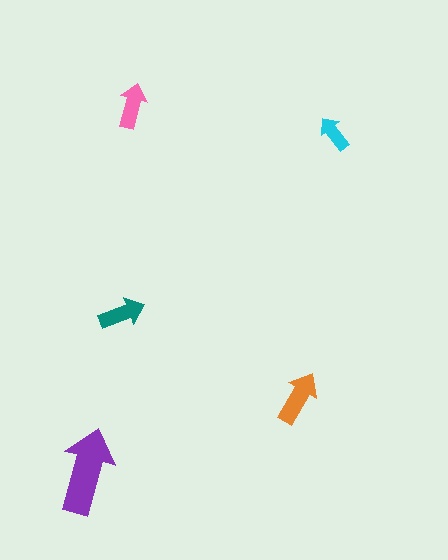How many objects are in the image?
There are 5 objects in the image.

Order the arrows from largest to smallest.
the purple one, the orange one, the teal one, the pink one, the cyan one.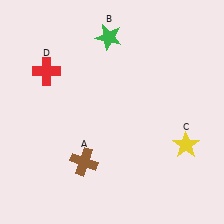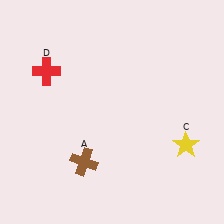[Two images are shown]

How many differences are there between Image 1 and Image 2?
There is 1 difference between the two images.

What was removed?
The green star (B) was removed in Image 2.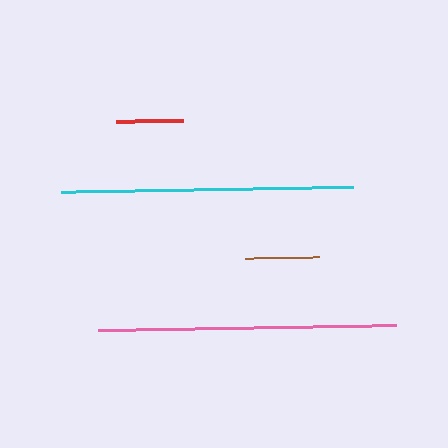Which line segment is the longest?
The pink line is the longest at approximately 299 pixels.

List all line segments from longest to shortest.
From longest to shortest: pink, cyan, brown, red.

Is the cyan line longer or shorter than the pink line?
The pink line is longer than the cyan line.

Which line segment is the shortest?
The red line is the shortest at approximately 66 pixels.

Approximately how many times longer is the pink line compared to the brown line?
The pink line is approximately 4.1 times the length of the brown line.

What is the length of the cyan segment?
The cyan segment is approximately 292 pixels long.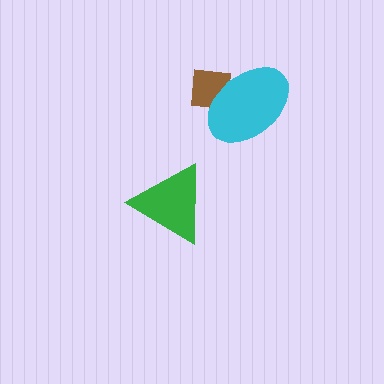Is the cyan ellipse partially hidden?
No, no other shape covers it.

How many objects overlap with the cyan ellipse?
1 object overlaps with the cyan ellipse.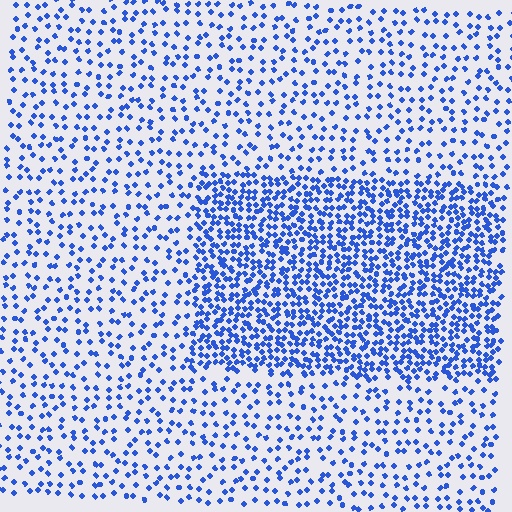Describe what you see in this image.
The image contains small blue elements arranged at two different densities. A rectangle-shaped region is visible where the elements are more densely packed than the surrounding area.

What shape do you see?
I see a rectangle.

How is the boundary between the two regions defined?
The boundary is defined by a change in element density (approximately 2.4x ratio). All elements are the same color, size, and shape.